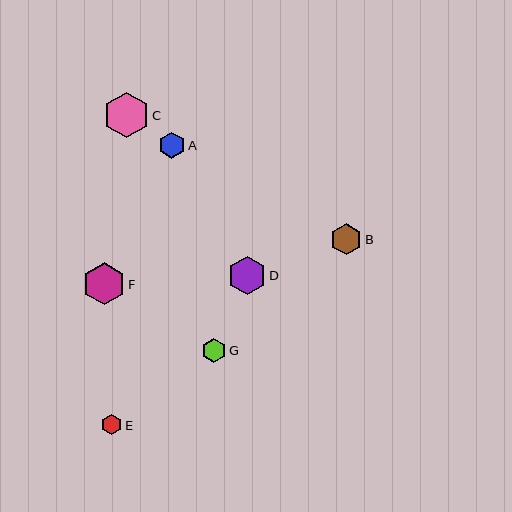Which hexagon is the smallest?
Hexagon E is the smallest with a size of approximately 21 pixels.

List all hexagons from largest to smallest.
From largest to smallest: C, F, D, B, A, G, E.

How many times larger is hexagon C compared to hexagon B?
Hexagon C is approximately 1.5 times the size of hexagon B.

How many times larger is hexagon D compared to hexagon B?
Hexagon D is approximately 1.2 times the size of hexagon B.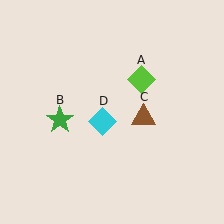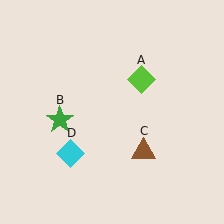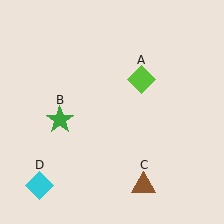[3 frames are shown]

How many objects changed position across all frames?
2 objects changed position: brown triangle (object C), cyan diamond (object D).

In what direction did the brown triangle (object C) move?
The brown triangle (object C) moved down.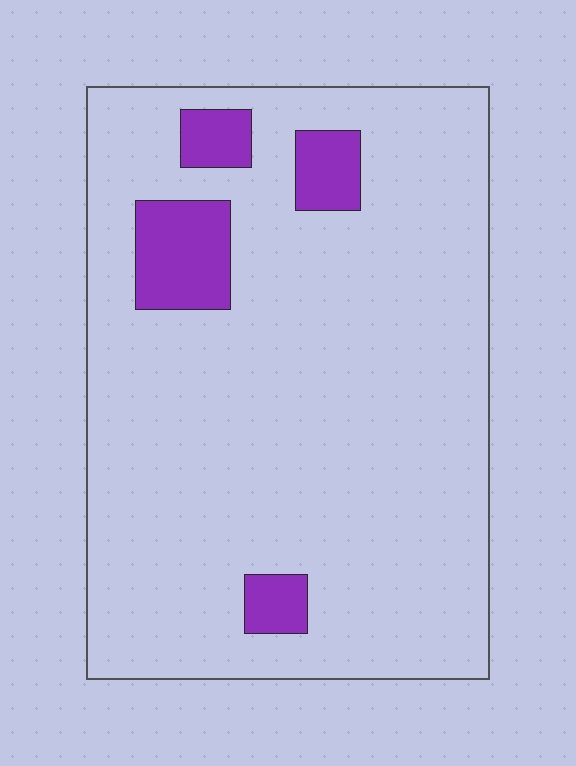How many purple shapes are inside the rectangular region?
4.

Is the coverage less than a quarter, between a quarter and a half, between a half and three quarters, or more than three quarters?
Less than a quarter.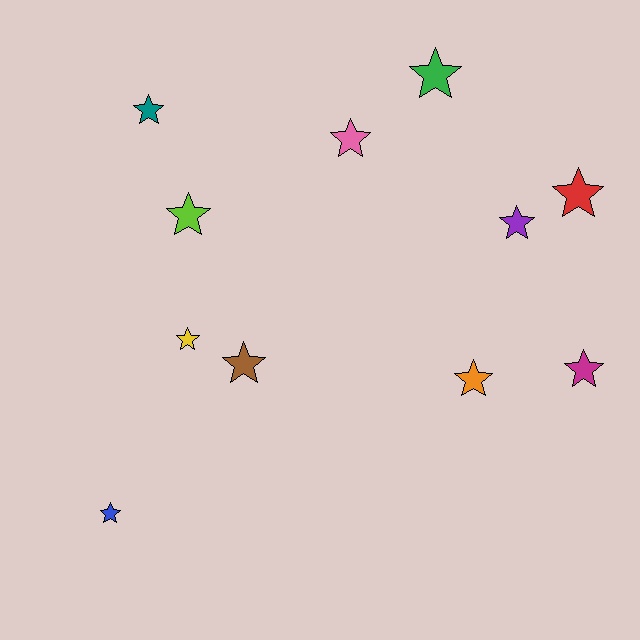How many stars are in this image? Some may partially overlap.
There are 11 stars.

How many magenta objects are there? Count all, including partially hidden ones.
There is 1 magenta object.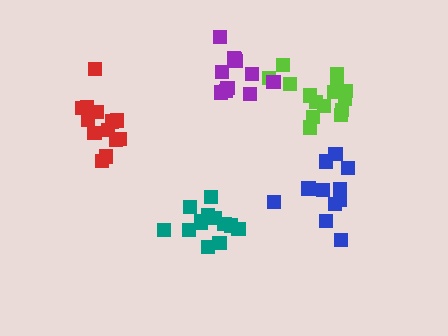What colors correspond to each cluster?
The clusters are colored: lime, teal, blue, red, purple.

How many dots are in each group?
Group 1: 15 dots, Group 2: 13 dots, Group 3: 11 dots, Group 4: 14 dots, Group 5: 11 dots (64 total).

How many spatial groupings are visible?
There are 5 spatial groupings.